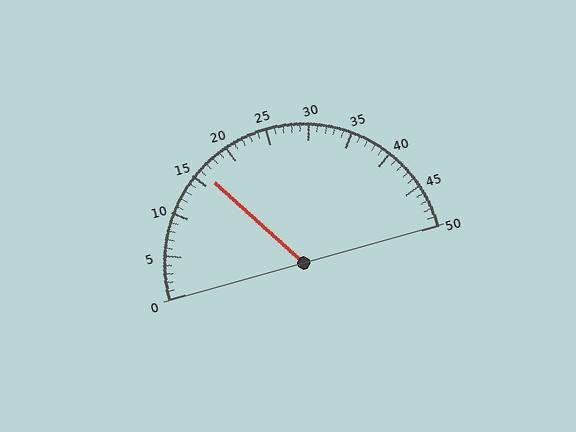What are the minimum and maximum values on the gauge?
The gauge ranges from 0 to 50.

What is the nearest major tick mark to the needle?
The nearest major tick mark is 15.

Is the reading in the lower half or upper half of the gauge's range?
The reading is in the lower half of the range (0 to 50).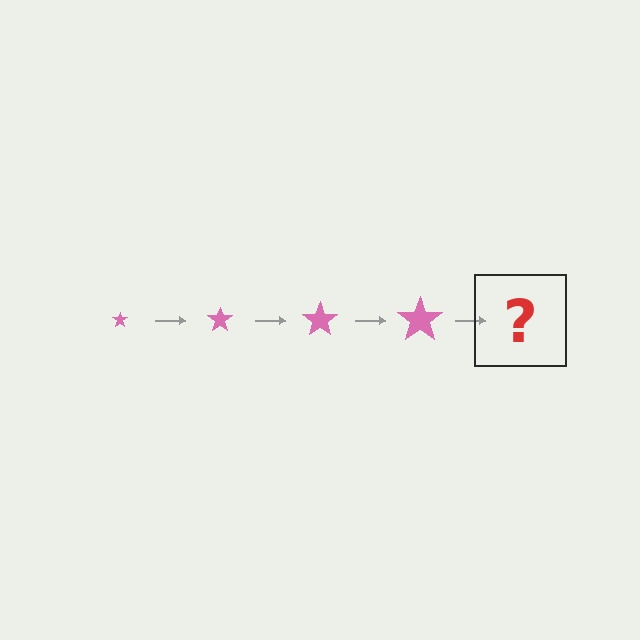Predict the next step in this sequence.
The next step is a pink star, larger than the previous one.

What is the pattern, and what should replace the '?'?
The pattern is that the star gets progressively larger each step. The '?' should be a pink star, larger than the previous one.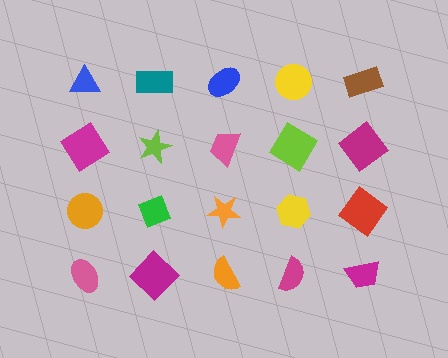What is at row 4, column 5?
A magenta trapezoid.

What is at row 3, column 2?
A green diamond.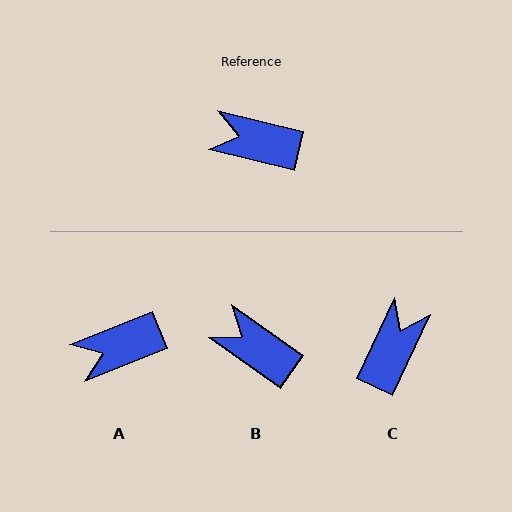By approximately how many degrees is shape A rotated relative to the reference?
Approximately 35 degrees counter-clockwise.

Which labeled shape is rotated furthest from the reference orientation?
C, about 102 degrees away.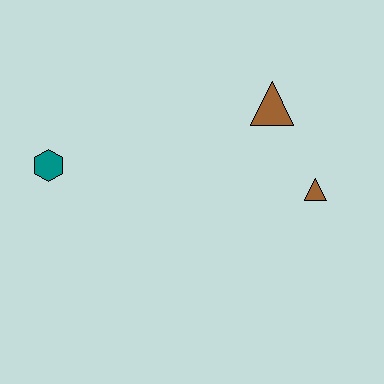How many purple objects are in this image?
There are no purple objects.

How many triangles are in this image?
There are 2 triangles.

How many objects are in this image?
There are 3 objects.